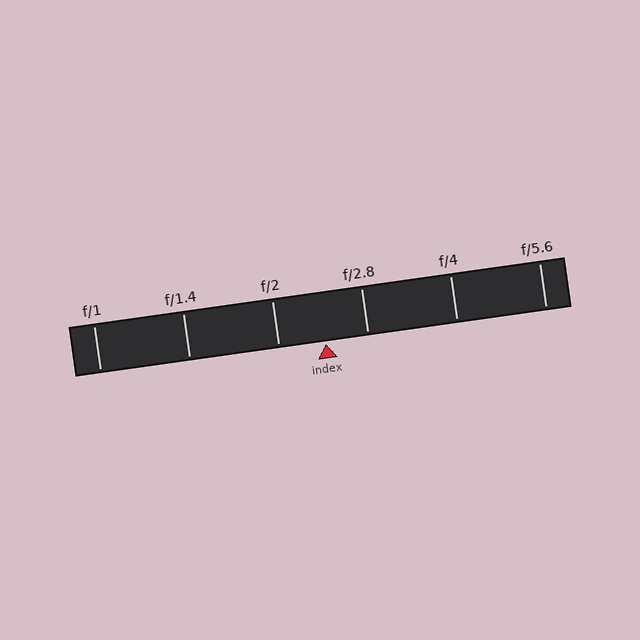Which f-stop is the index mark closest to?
The index mark is closest to f/2.8.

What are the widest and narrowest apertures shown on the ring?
The widest aperture shown is f/1 and the narrowest is f/5.6.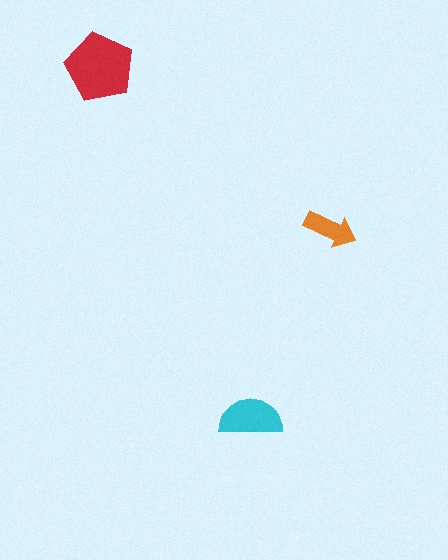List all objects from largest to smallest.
The red pentagon, the cyan semicircle, the orange arrow.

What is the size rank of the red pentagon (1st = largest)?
1st.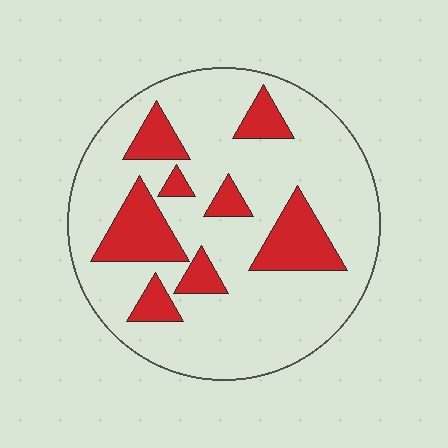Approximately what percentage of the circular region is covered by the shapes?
Approximately 20%.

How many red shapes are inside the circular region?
8.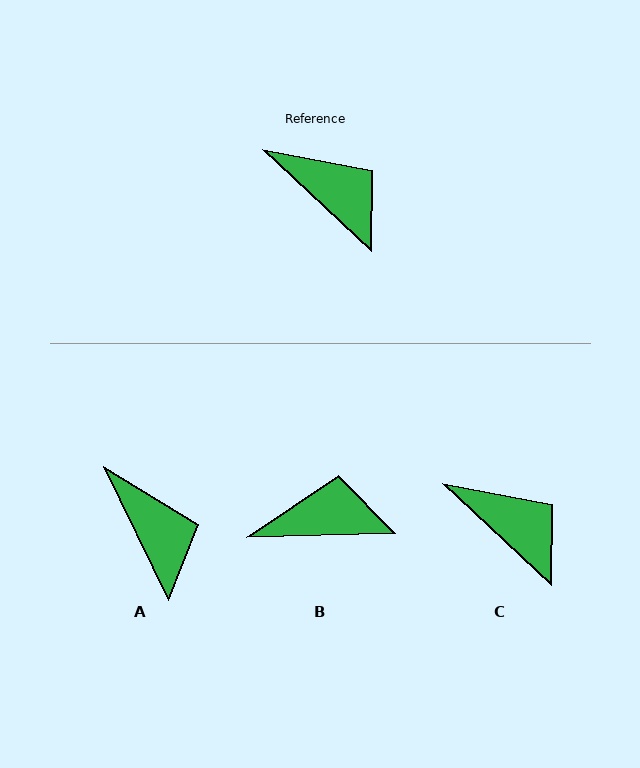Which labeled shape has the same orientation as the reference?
C.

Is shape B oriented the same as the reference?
No, it is off by about 45 degrees.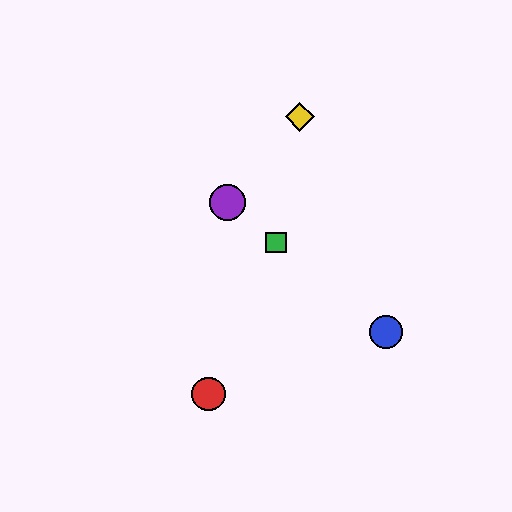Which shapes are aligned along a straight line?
The blue circle, the green square, the purple circle are aligned along a straight line.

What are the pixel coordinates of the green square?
The green square is at (276, 242).